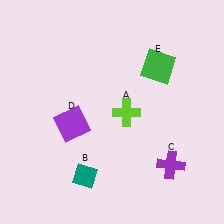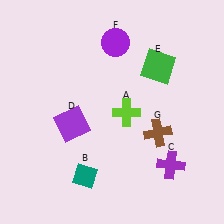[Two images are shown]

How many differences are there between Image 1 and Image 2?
There are 2 differences between the two images.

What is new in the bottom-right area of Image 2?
A brown cross (G) was added in the bottom-right area of Image 2.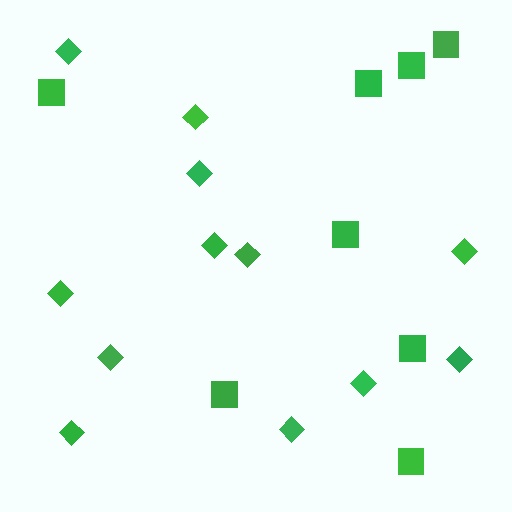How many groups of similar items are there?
There are 2 groups: one group of diamonds (12) and one group of squares (8).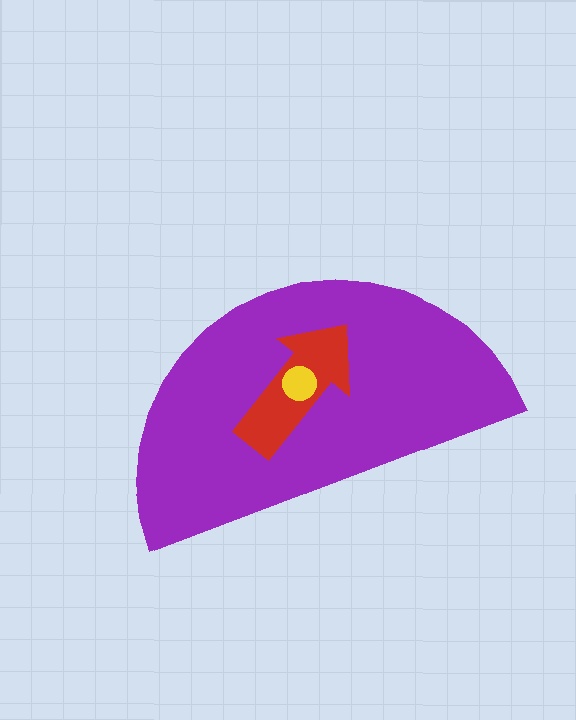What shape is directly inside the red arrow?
The yellow circle.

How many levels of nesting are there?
3.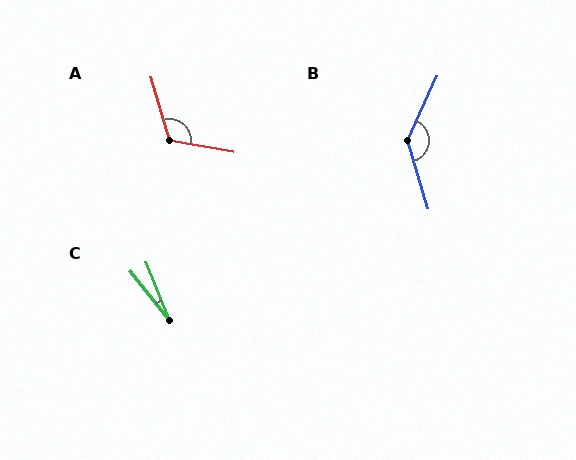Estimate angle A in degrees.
Approximately 117 degrees.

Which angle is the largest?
B, at approximately 138 degrees.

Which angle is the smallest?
C, at approximately 17 degrees.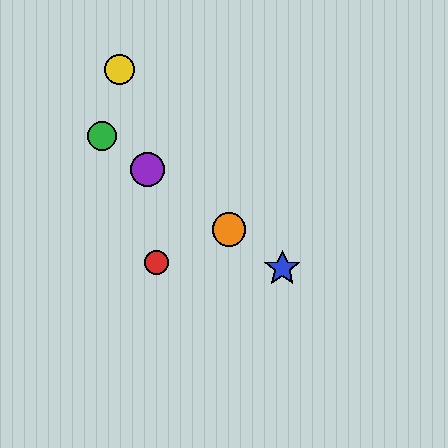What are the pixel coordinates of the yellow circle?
The yellow circle is at (119, 69).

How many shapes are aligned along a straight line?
4 shapes (the blue star, the green circle, the purple circle, the orange circle) are aligned along a straight line.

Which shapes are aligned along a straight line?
The blue star, the green circle, the purple circle, the orange circle are aligned along a straight line.